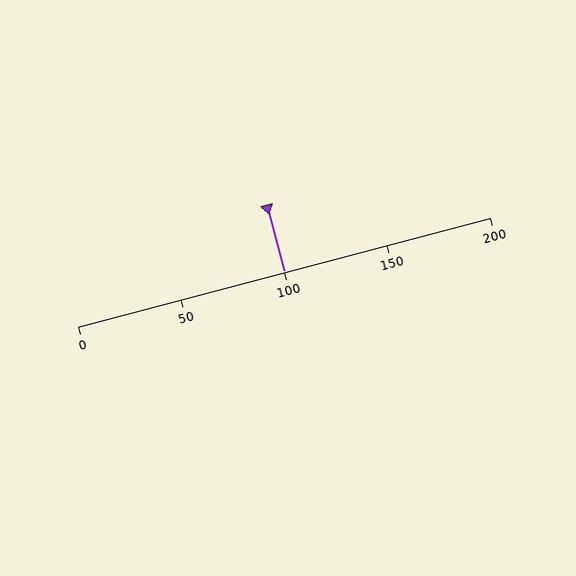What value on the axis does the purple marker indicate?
The marker indicates approximately 100.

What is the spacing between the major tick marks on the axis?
The major ticks are spaced 50 apart.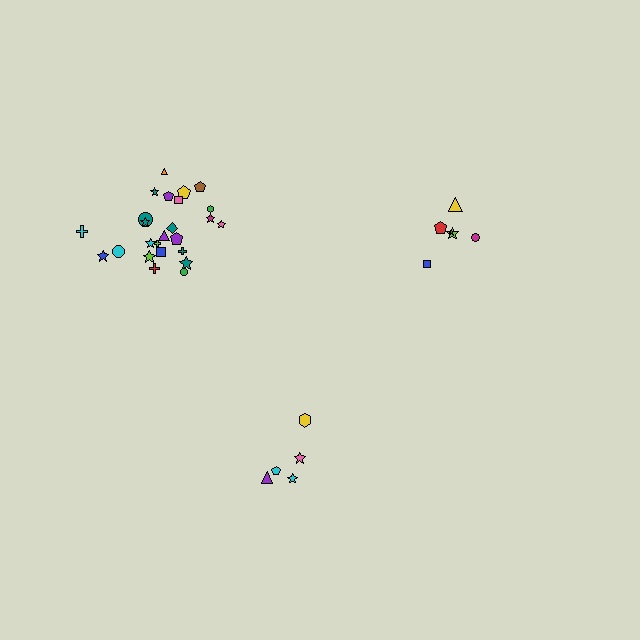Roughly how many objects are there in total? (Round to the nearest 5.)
Roughly 35 objects in total.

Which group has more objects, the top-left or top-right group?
The top-left group.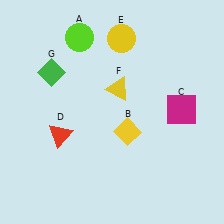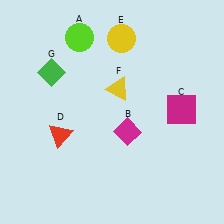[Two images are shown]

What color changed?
The diamond (B) changed from yellow in Image 1 to magenta in Image 2.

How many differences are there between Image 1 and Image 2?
There is 1 difference between the two images.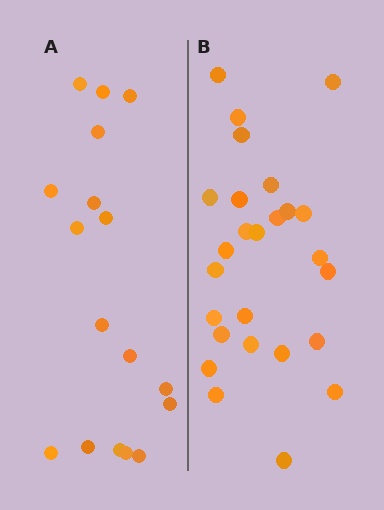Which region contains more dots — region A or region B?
Region B (the right region) has more dots.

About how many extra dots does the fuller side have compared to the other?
Region B has roughly 8 or so more dots than region A.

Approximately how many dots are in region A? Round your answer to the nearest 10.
About 20 dots. (The exact count is 17, which rounds to 20.)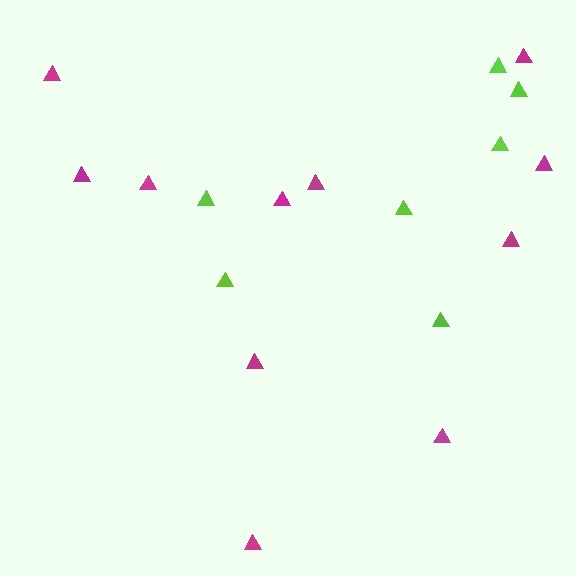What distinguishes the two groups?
There are 2 groups: one group of magenta triangles (11) and one group of lime triangles (7).